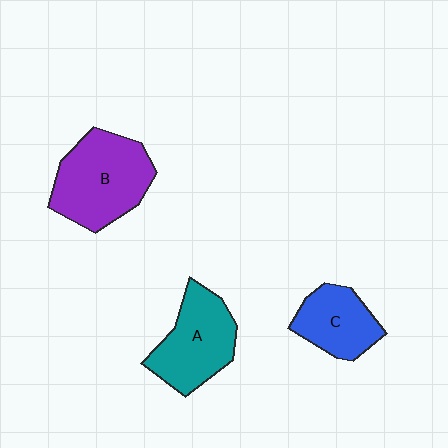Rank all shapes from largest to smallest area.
From largest to smallest: B (purple), A (teal), C (blue).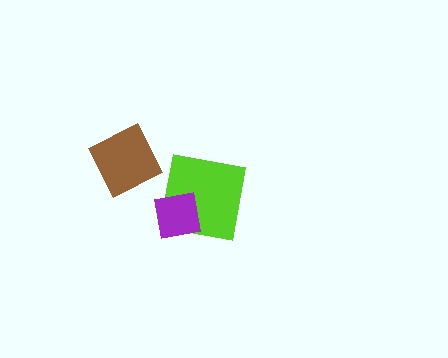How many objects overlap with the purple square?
1 object overlaps with the purple square.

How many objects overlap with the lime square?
1 object overlaps with the lime square.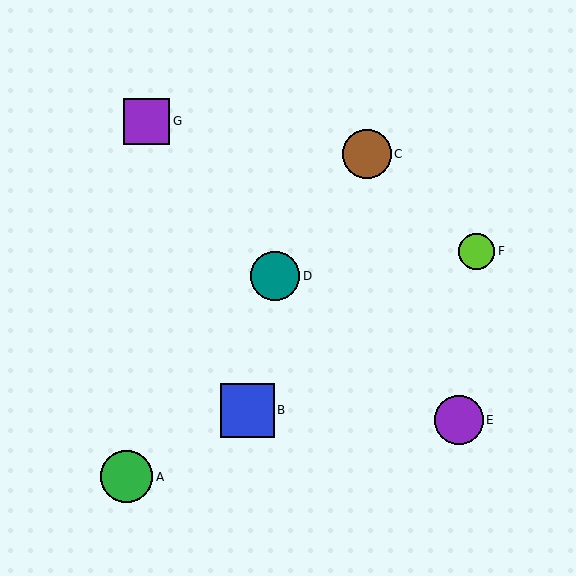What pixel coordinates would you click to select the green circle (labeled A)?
Click at (127, 477) to select the green circle A.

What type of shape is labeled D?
Shape D is a teal circle.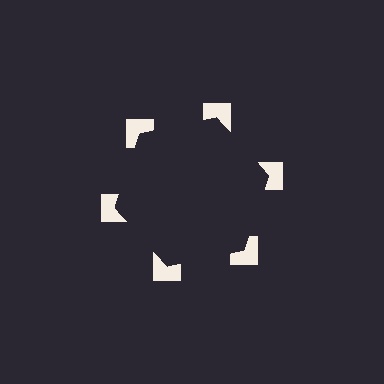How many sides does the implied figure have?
6 sides.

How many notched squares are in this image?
There are 6 — one at each vertex of the illusory hexagon.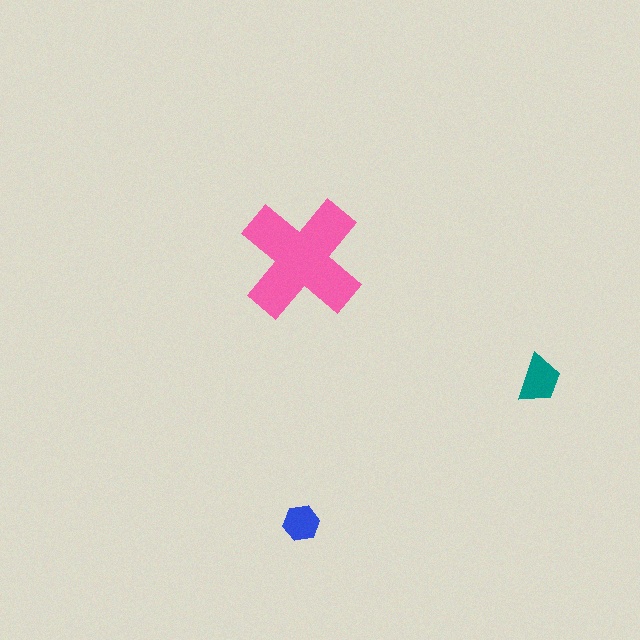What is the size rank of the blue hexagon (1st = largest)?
3rd.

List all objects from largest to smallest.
The pink cross, the teal trapezoid, the blue hexagon.